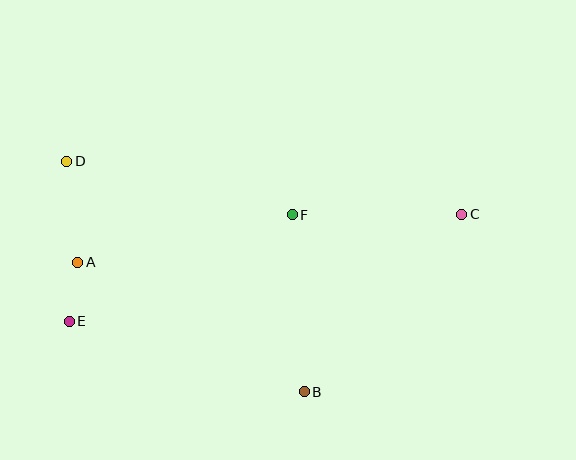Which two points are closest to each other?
Points A and E are closest to each other.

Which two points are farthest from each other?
Points C and E are farthest from each other.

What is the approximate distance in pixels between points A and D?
The distance between A and D is approximately 102 pixels.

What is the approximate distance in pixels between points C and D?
The distance between C and D is approximately 399 pixels.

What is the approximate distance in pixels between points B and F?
The distance between B and F is approximately 177 pixels.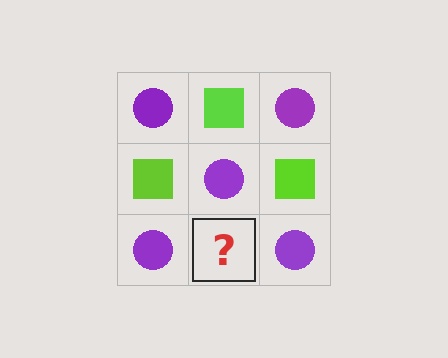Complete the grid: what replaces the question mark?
The question mark should be replaced with a lime square.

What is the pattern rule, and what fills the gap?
The rule is that it alternates purple circle and lime square in a checkerboard pattern. The gap should be filled with a lime square.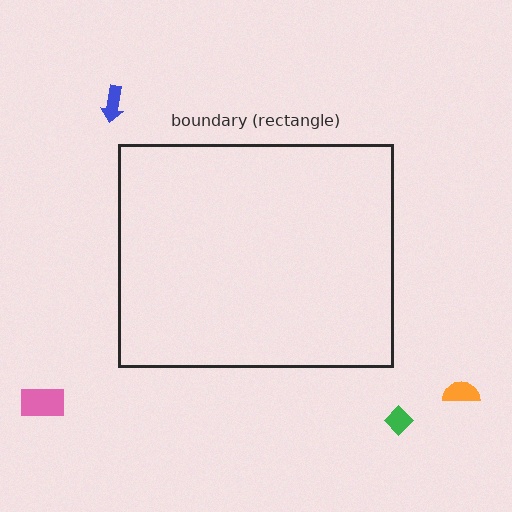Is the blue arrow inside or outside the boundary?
Outside.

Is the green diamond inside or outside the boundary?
Outside.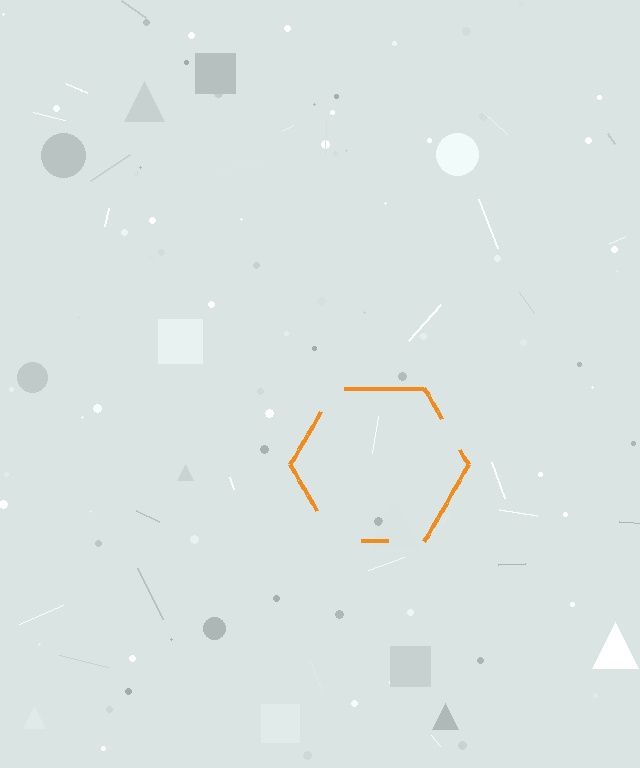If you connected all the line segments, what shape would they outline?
They would outline a hexagon.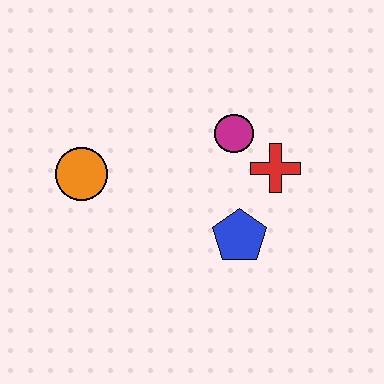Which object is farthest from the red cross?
The orange circle is farthest from the red cross.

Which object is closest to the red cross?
The magenta circle is closest to the red cross.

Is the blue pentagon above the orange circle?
No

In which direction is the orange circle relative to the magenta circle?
The orange circle is to the left of the magenta circle.